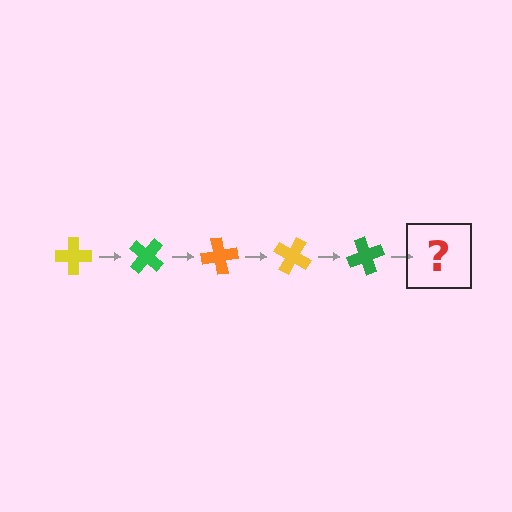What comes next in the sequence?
The next element should be an orange cross, rotated 200 degrees from the start.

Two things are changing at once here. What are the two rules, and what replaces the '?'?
The two rules are that it rotates 40 degrees each step and the color cycles through yellow, green, and orange. The '?' should be an orange cross, rotated 200 degrees from the start.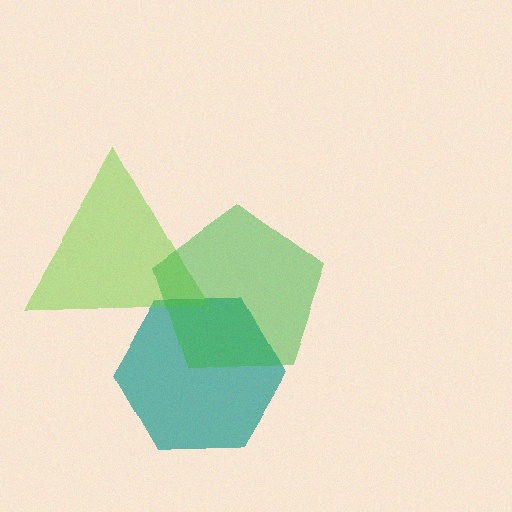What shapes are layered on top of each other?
The layered shapes are: a teal hexagon, a lime triangle, a green pentagon.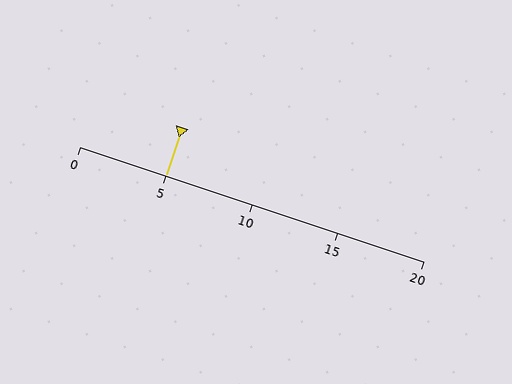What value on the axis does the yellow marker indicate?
The marker indicates approximately 5.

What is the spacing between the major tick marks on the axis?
The major ticks are spaced 5 apart.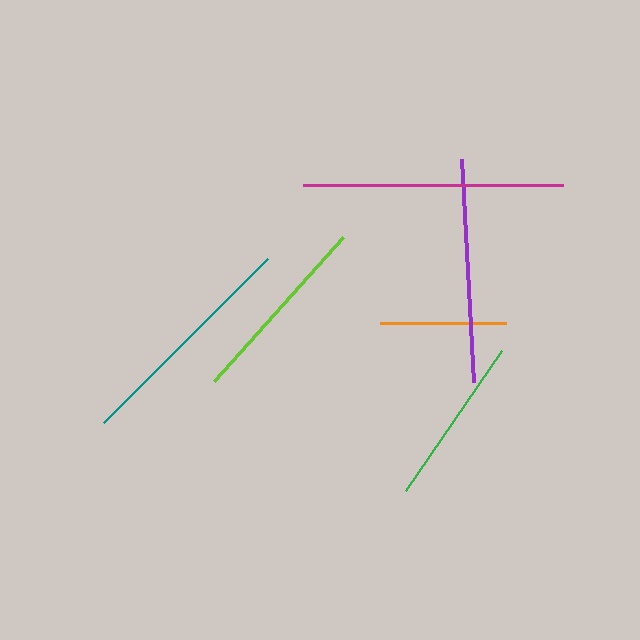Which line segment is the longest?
The magenta line is the longest at approximately 260 pixels.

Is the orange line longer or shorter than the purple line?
The purple line is longer than the orange line.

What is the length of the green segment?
The green segment is approximately 170 pixels long.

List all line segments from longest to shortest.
From longest to shortest: magenta, teal, purple, lime, green, orange.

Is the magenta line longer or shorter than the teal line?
The magenta line is longer than the teal line.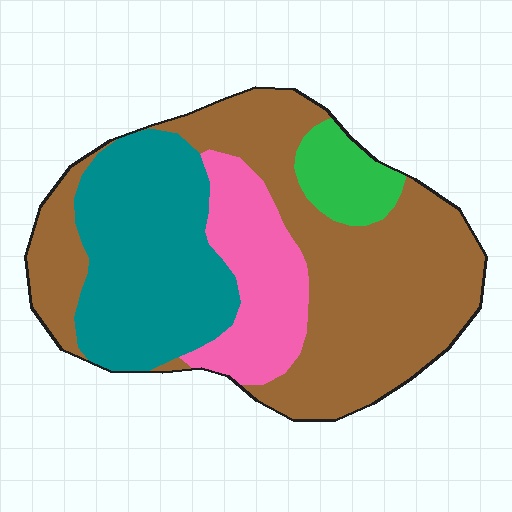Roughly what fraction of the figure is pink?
Pink covers roughly 15% of the figure.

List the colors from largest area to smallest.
From largest to smallest: brown, teal, pink, green.